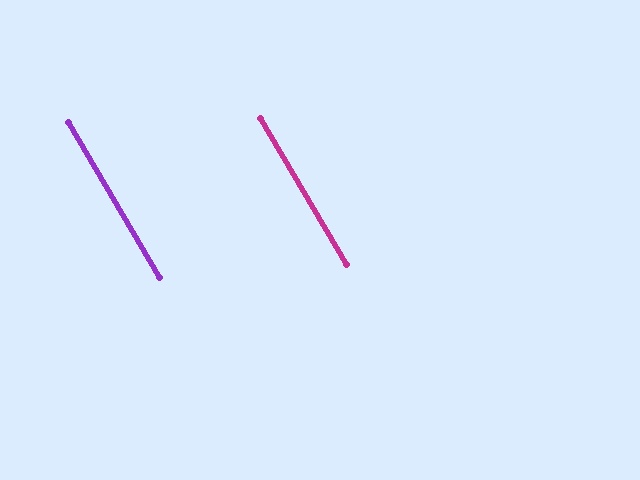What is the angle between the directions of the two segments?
Approximately 0 degrees.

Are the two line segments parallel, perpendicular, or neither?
Parallel — their directions differ by only 0.2°.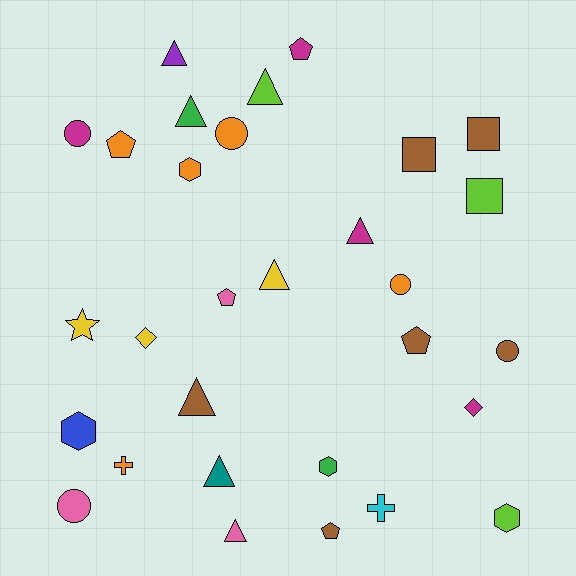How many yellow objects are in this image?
There are 3 yellow objects.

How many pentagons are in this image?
There are 5 pentagons.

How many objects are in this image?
There are 30 objects.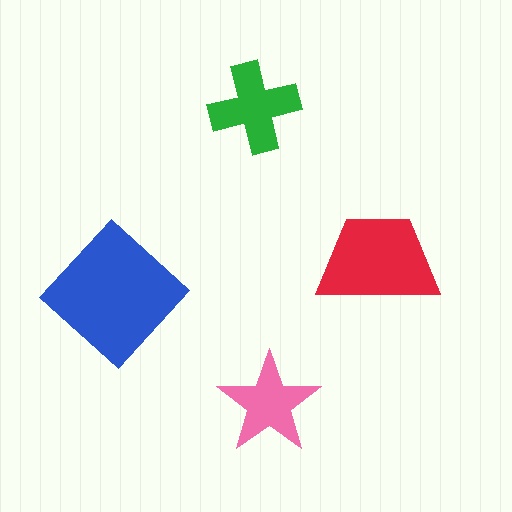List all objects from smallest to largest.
The pink star, the green cross, the red trapezoid, the blue diamond.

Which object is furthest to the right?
The red trapezoid is rightmost.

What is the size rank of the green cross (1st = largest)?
3rd.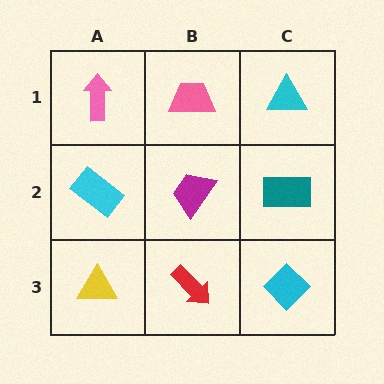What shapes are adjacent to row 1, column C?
A teal rectangle (row 2, column C), a pink trapezoid (row 1, column B).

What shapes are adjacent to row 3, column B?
A magenta trapezoid (row 2, column B), a yellow triangle (row 3, column A), a cyan diamond (row 3, column C).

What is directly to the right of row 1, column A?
A pink trapezoid.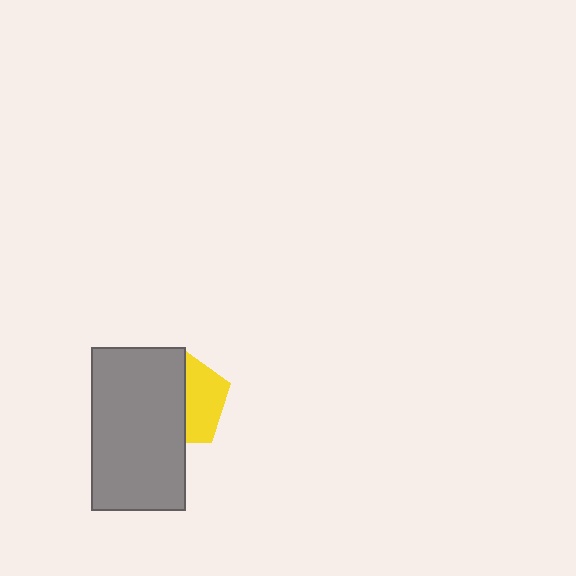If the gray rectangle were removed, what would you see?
You would see the complete yellow pentagon.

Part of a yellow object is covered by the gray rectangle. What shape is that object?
It is a pentagon.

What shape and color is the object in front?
The object in front is a gray rectangle.